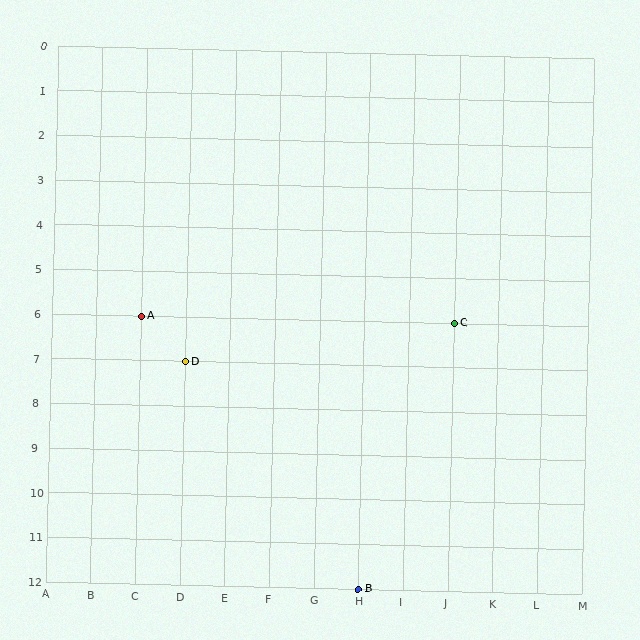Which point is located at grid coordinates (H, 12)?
Point B is at (H, 12).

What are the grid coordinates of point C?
Point C is at grid coordinates (J, 6).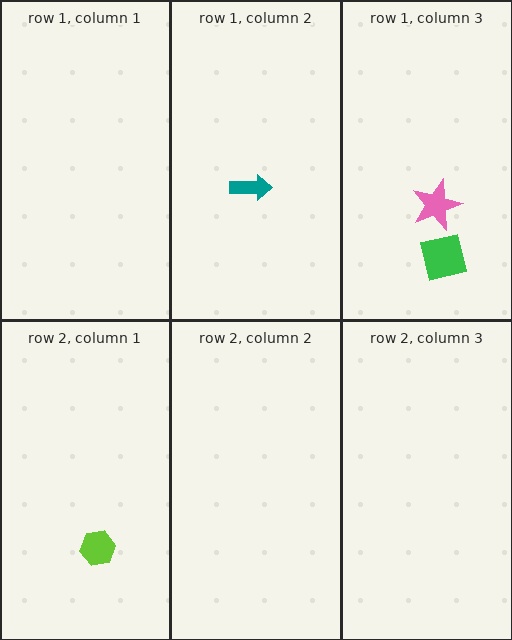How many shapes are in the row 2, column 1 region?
1.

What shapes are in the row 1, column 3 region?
The green square, the pink star.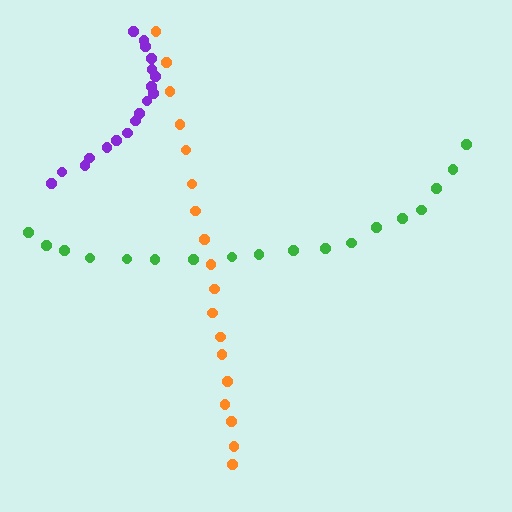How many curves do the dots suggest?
There are 3 distinct paths.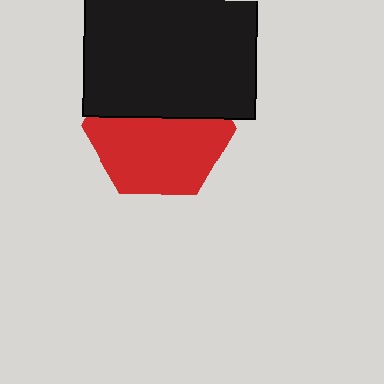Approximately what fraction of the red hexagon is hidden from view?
Roughly 42% of the red hexagon is hidden behind the black square.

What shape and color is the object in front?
The object in front is a black square.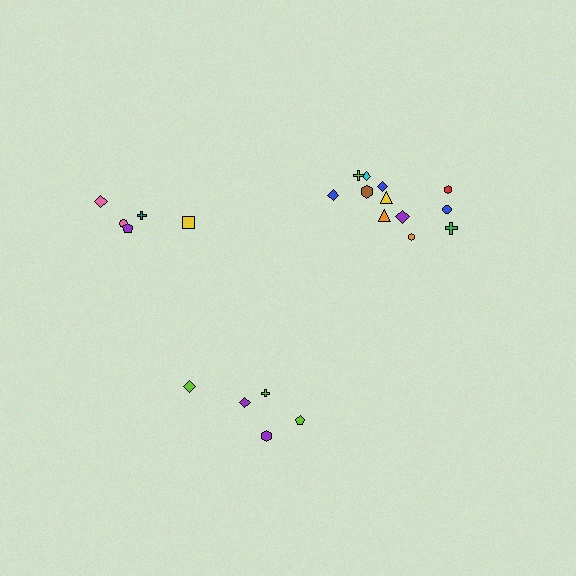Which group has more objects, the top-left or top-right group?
The top-right group.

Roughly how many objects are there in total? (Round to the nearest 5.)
Roughly 20 objects in total.